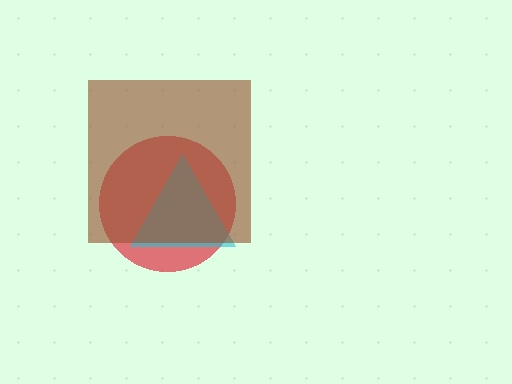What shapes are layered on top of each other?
The layered shapes are: a red circle, a cyan triangle, a brown square.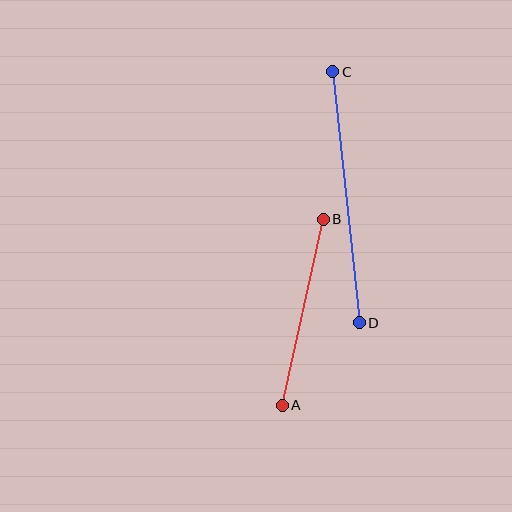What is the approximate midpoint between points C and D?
The midpoint is at approximately (346, 197) pixels.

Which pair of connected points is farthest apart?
Points C and D are farthest apart.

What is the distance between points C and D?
The distance is approximately 252 pixels.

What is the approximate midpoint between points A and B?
The midpoint is at approximately (303, 312) pixels.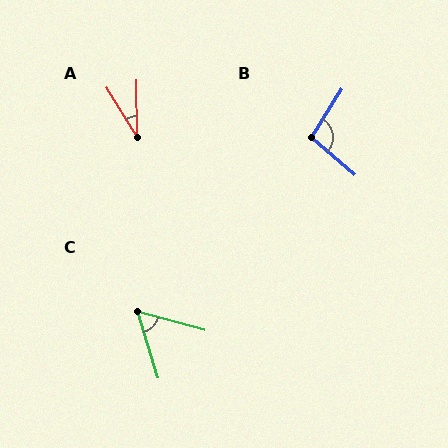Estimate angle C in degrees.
Approximately 57 degrees.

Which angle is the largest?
B, at approximately 98 degrees.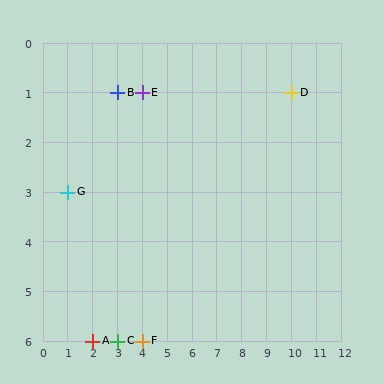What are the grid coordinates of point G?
Point G is at grid coordinates (1, 3).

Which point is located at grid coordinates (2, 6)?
Point A is at (2, 6).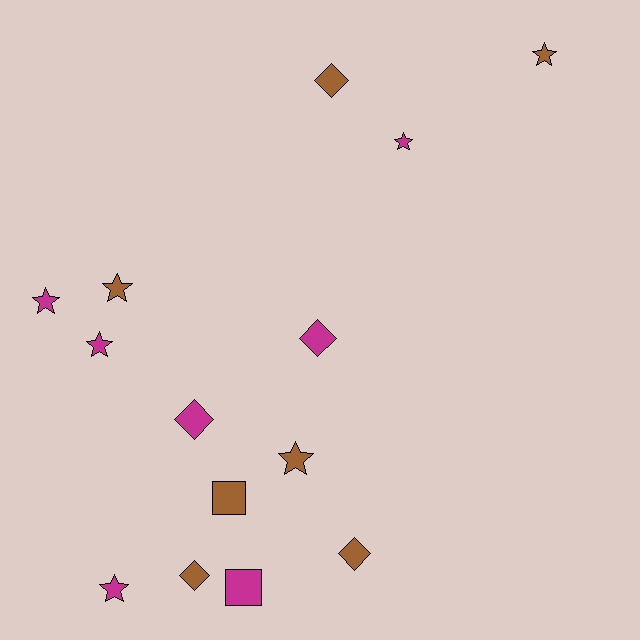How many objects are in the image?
There are 14 objects.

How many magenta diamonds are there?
There are 2 magenta diamonds.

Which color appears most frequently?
Brown, with 7 objects.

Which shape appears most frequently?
Star, with 7 objects.